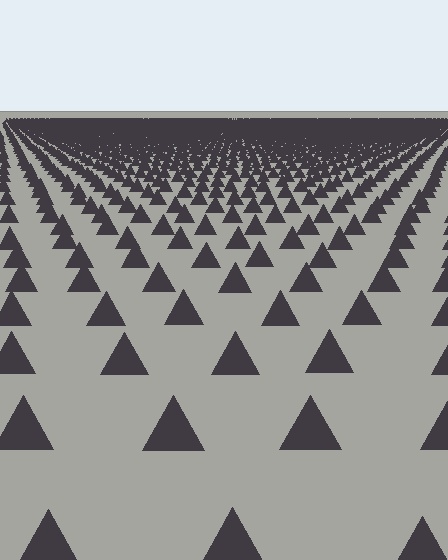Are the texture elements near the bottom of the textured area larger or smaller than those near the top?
Larger. Near the bottom, elements are closer to the viewer and appear at a bigger on-screen size.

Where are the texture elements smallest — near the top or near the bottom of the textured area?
Near the top.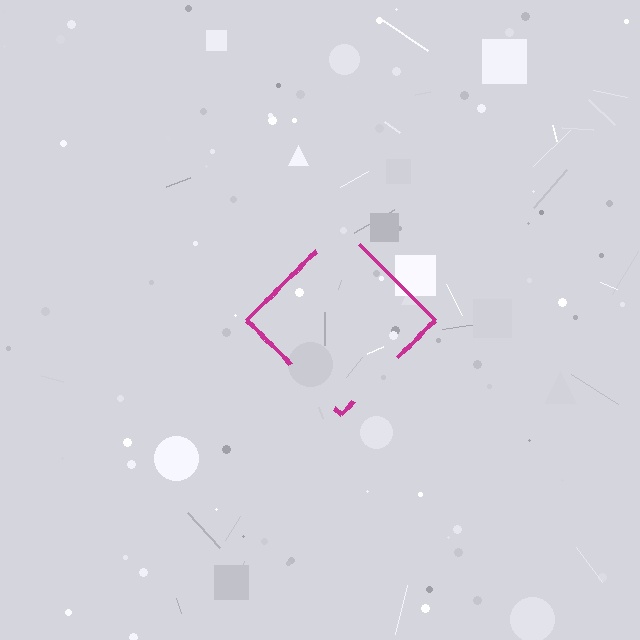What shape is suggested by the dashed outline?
The dashed outline suggests a diamond.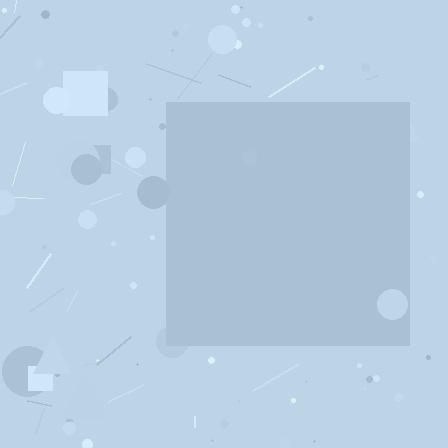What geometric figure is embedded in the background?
A square is embedded in the background.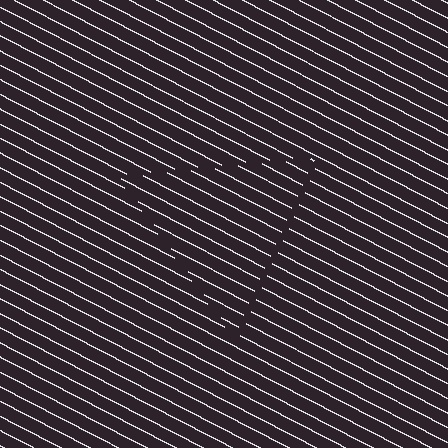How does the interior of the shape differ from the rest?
The interior of the shape contains the same grating, shifted by half a period — the contour is defined by the phase discontinuity where line-ends from the inner and outer gratings abut.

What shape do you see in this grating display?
An illusory triangle. The interior of the shape contains the same grating, shifted by half a period — the contour is defined by the phase discontinuity where line-ends from the inner and outer gratings abut.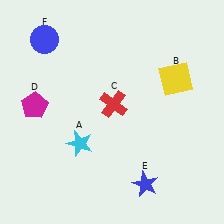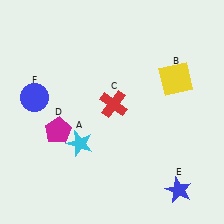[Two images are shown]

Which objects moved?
The objects that moved are: the magenta pentagon (D), the blue star (E), the blue circle (F).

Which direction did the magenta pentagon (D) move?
The magenta pentagon (D) moved down.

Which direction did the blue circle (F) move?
The blue circle (F) moved down.